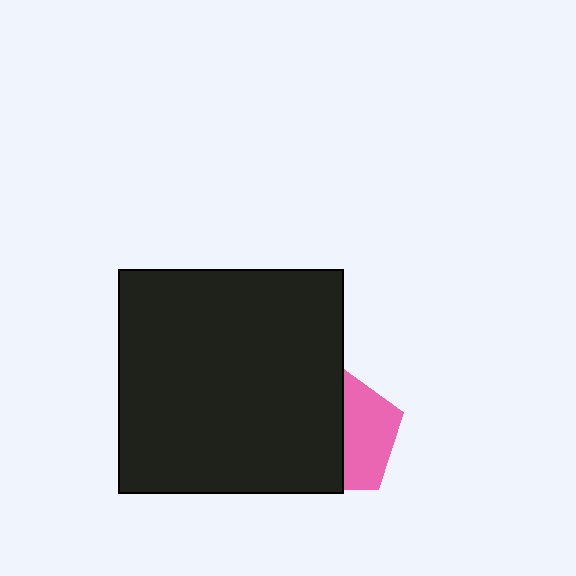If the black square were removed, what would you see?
You would see the complete pink pentagon.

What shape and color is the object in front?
The object in front is a black square.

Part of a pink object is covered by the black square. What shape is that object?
It is a pentagon.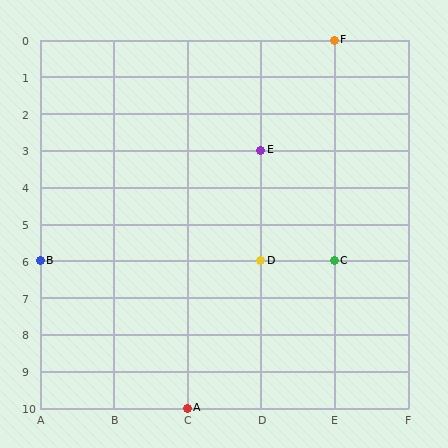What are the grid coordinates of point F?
Point F is at grid coordinates (E, 0).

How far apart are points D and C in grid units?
Points D and C are 1 column apart.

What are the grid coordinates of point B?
Point B is at grid coordinates (A, 6).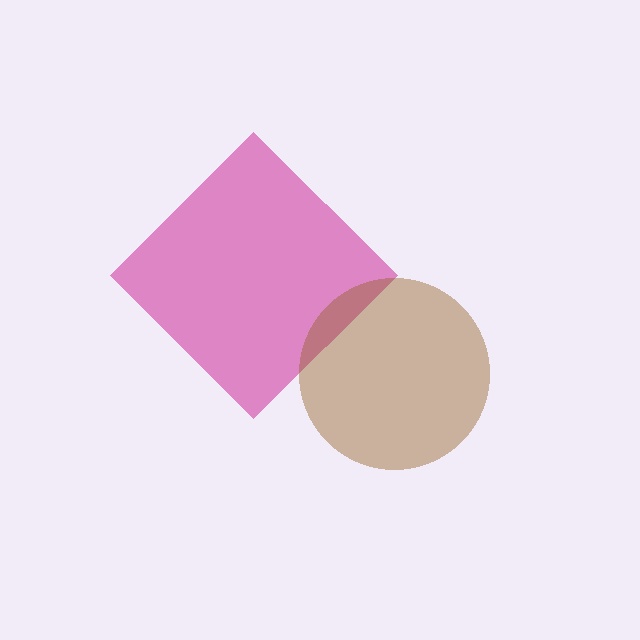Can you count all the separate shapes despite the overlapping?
Yes, there are 2 separate shapes.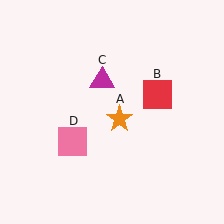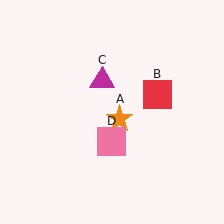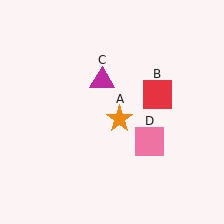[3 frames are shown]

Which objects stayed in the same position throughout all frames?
Orange star (object A) and red square (object B) and magenta triangle (object C) remained stationary.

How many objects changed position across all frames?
1 object changed position: pink square (object D).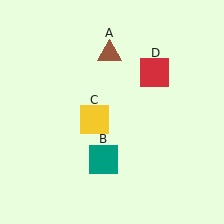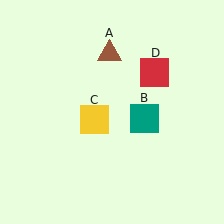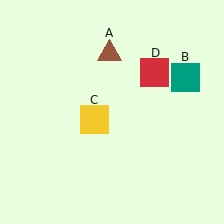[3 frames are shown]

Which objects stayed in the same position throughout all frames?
Brown triangle (object A) and yellow square (object C) and red square (object D) remained stationary.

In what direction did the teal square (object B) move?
The teal square (object B) moved up and to the right.